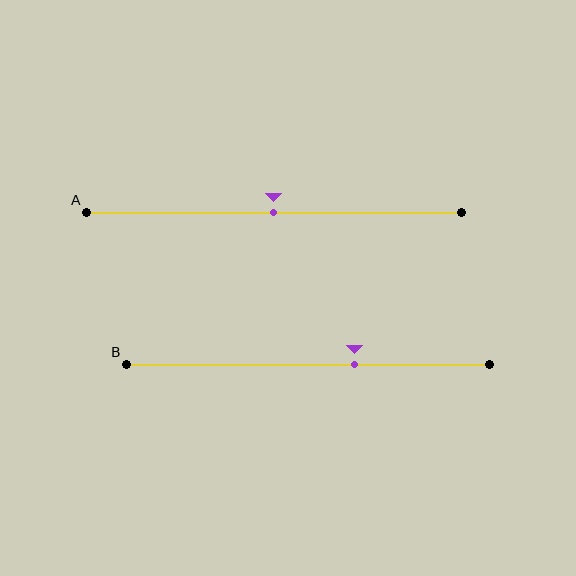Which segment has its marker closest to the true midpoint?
Segment A has its marker closest to the true midpoint.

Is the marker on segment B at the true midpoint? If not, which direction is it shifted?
No, the marker on segment B is shifted to the right by about 13% of the segment length.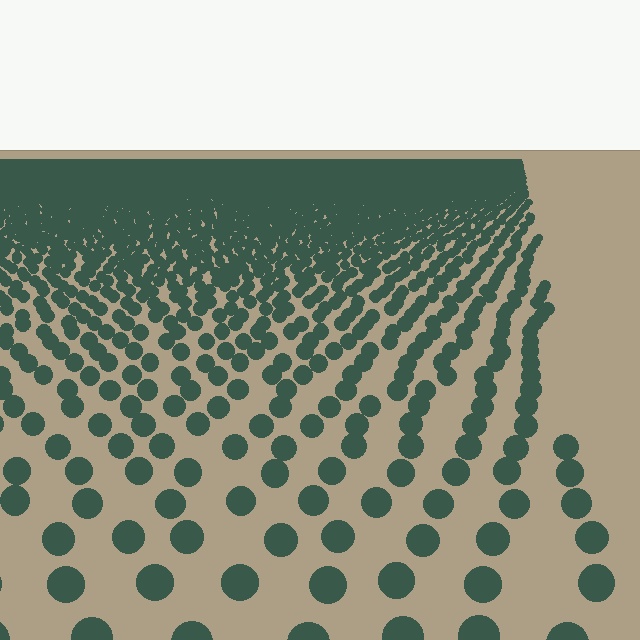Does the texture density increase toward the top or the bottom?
Density increases toward the top.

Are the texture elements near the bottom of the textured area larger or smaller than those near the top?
Larger. Near the bottom, elements are closer to the viewer and appear at a bigger on-screen size.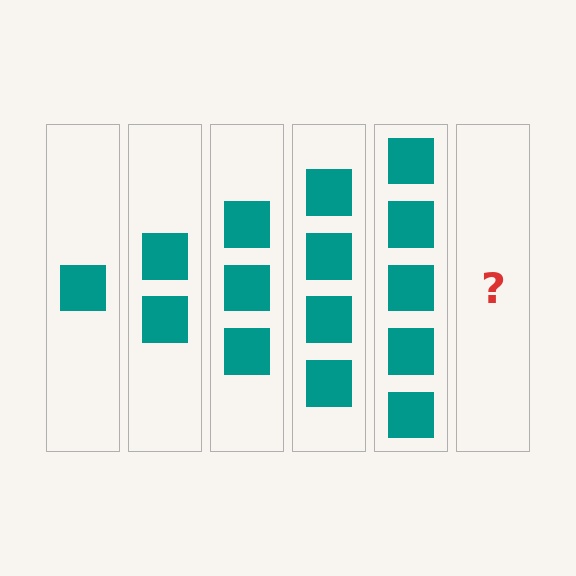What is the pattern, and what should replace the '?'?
The pattern is that each step adds one more square. The '?' should be 6 squares.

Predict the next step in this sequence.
The next step is 6 squares.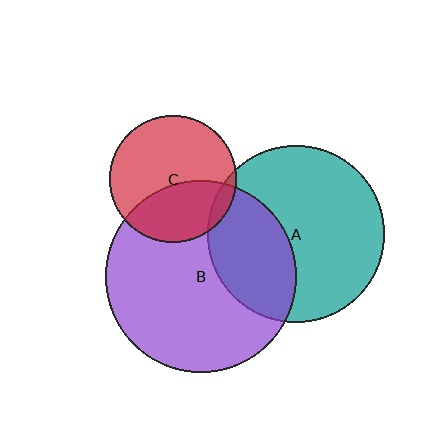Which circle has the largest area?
Circle B (purple).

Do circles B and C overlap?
Yes.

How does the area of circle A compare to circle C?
Approximately 1.9 times.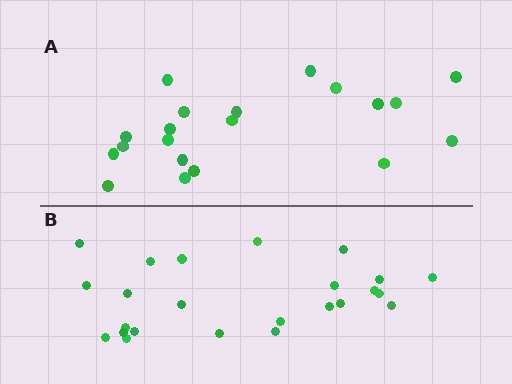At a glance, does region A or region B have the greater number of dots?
Region B (the bottom region) has more dots.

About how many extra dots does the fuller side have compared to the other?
Region B has about 4 more dots than region A.